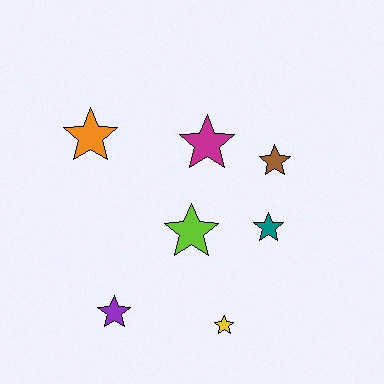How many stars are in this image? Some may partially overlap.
There are 7 stars.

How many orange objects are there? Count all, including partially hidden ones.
There is 1 orange object.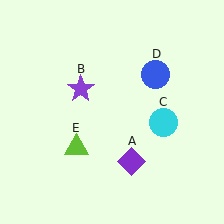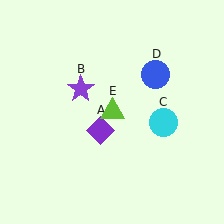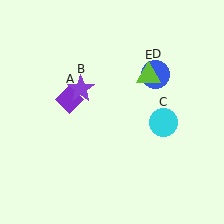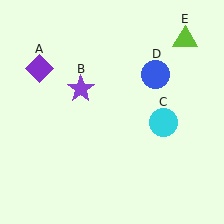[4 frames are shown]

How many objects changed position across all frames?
2 objects changed position: purple diamond (object A), lime triangle (object E).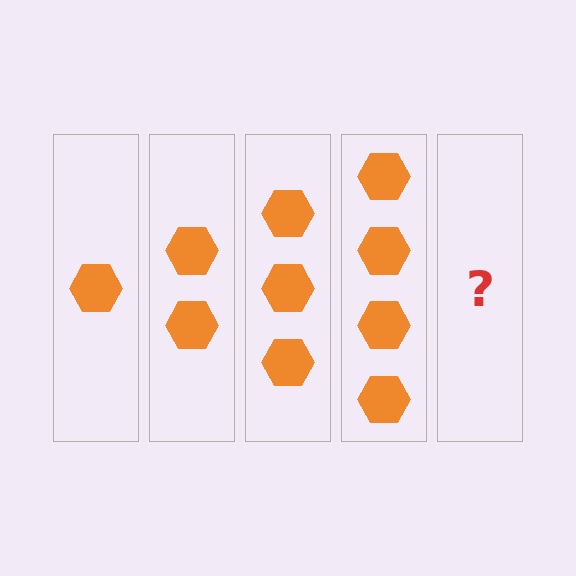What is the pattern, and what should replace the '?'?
The pattern is that each step adds one more hexagon. The '?' should be 5 hexagons.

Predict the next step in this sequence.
The next step is 5 hexagons.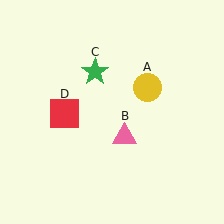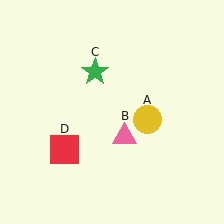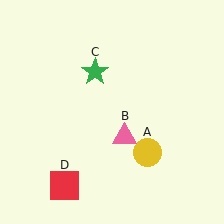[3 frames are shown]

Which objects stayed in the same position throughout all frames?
Pink triangle (object B) and green star (object C) remained stationary.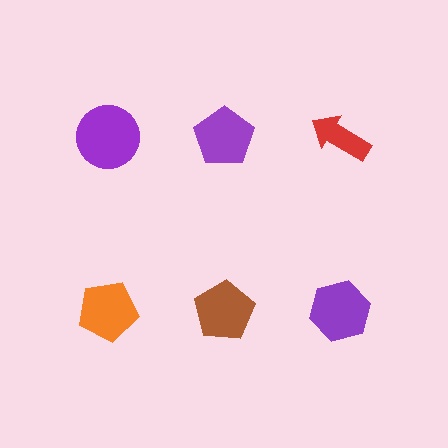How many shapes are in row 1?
3 shapes.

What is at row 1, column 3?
A red arrow.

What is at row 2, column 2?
A brown pentagon.